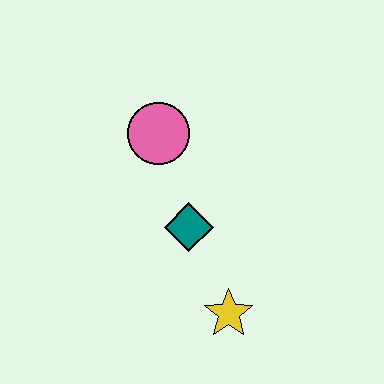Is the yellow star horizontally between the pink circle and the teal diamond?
No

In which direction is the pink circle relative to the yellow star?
The pink circle is above the yellow star.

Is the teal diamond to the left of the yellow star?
Yes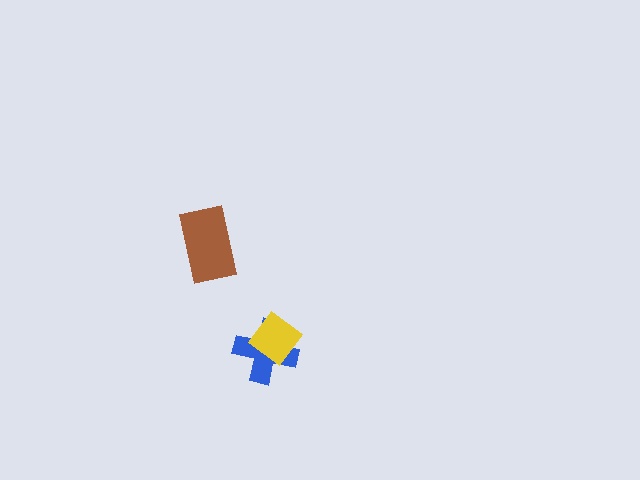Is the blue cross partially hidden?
Yes, it is partially covered by another shape.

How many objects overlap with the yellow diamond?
1 object overlaps with the yellow diamond.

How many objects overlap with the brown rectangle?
0 objects overlap with the brown rectangle.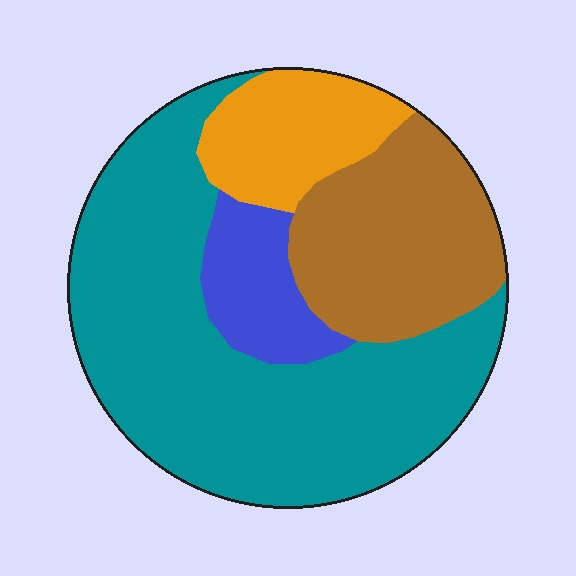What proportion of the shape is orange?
Orange takes up about one eighth (1/8) of the shape.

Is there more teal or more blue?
Teal.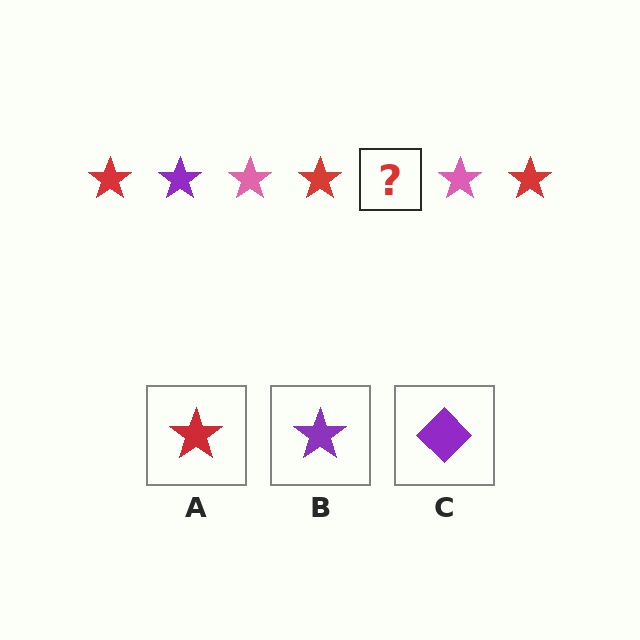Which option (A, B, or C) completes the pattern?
B.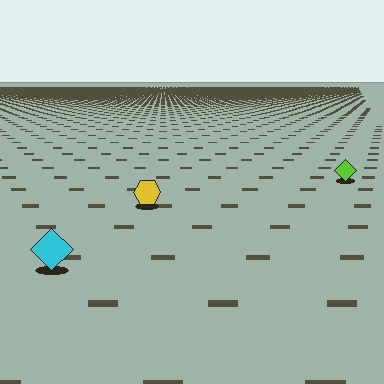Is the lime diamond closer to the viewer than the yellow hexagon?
No. The yellow hexagon is closer — you can tell from the texture gradient: the ground texture is coarser near it.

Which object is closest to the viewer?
The cyan diamond is closest. The texture marks near it are larger and more spread out.